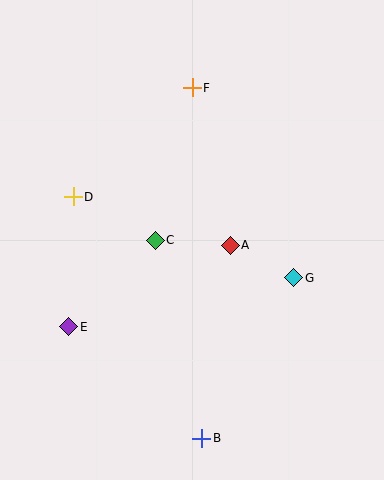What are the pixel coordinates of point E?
Point E is at (69, 327).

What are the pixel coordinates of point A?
Point A is at (230, 245).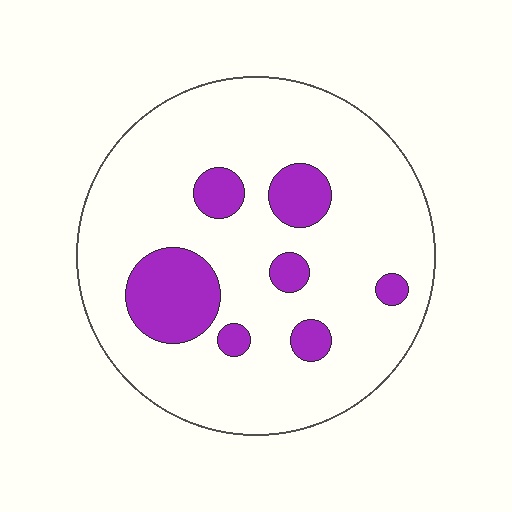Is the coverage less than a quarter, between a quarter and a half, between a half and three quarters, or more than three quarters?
Less than a quarter.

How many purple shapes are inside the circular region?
7.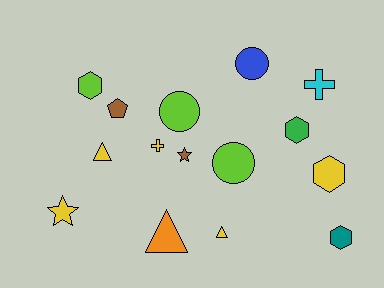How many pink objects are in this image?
There are no pink objects.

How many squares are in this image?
There are no squares.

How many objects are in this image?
There are 15 objects.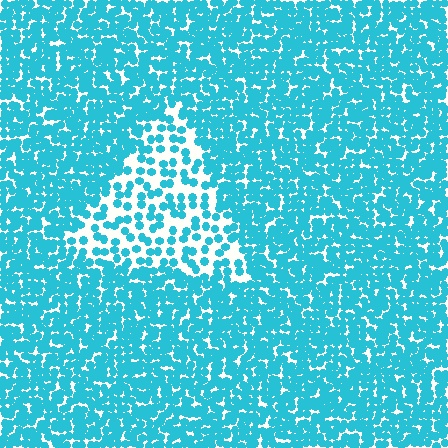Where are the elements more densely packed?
The elements are more densely packed outside the triangle boundary.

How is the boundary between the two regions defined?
The boundary is defined by a change in element density (approximately 2.4x ratio). All elements are the same color, size, and shape.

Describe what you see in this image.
The image contains small cyan elements arranged at two different densities. A triangle-shaped region is visible where the elements are less densely packed than the surrounding area.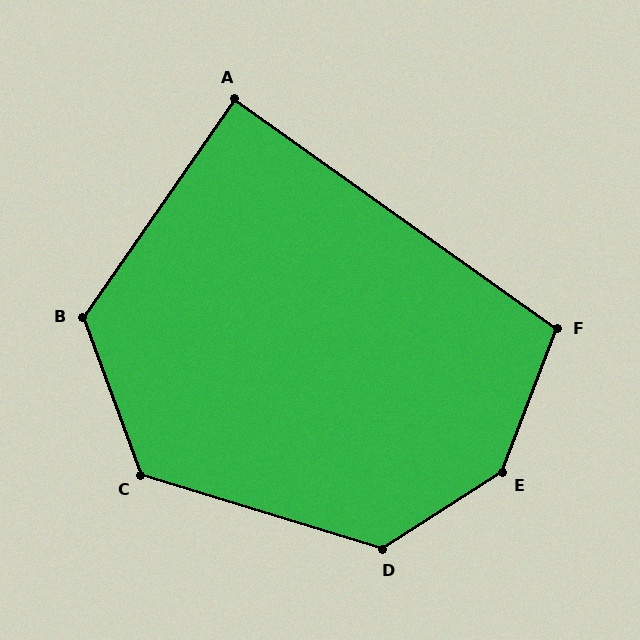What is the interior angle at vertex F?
Approximately 105 degrees (obtuse).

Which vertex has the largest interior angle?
E, at approximately 144 degrees.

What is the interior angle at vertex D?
Approximately 130 degrees (obtuse).